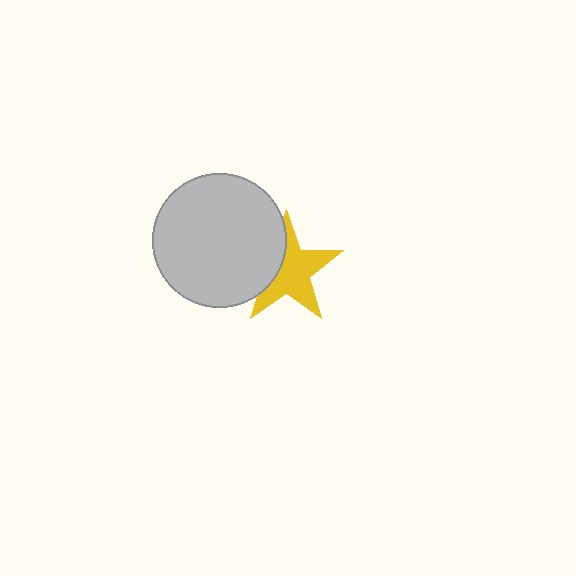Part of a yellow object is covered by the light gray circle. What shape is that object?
It is a star.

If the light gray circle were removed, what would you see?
You would see the complete yellow star.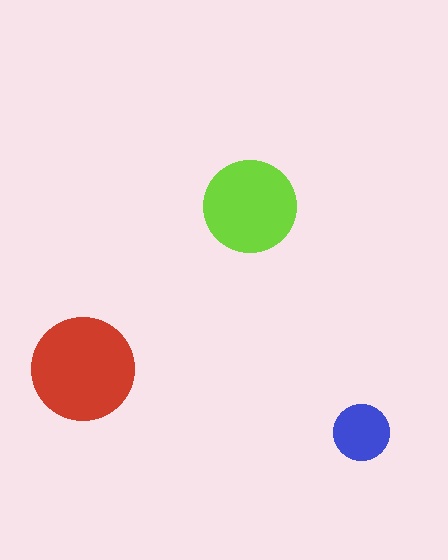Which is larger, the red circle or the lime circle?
The red one.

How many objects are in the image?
There are 3 objects in the image.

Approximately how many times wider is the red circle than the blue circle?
About 2 times wider.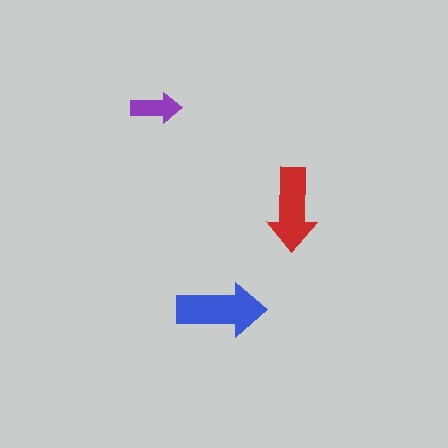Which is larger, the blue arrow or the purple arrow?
The blue one.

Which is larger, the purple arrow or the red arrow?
The red one.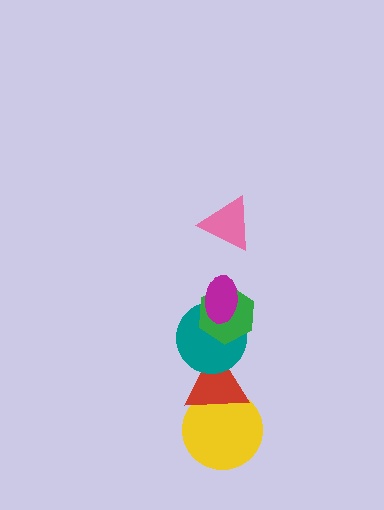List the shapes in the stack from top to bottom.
From top to bottom: the pink triangle, the magenta ellipse, the green hexagon, the teal circle, the red triangle, the yellow circle.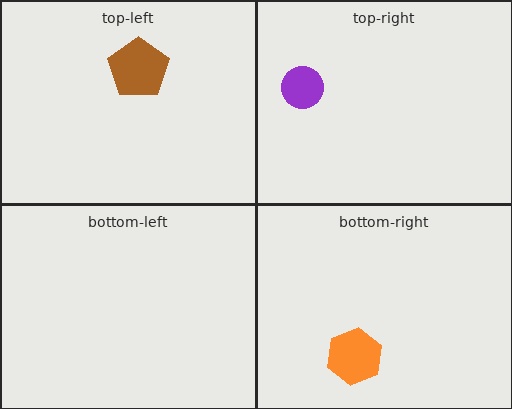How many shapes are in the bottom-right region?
1.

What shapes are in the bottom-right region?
The orange hexagon.